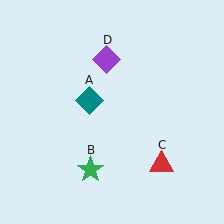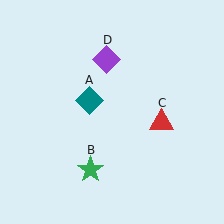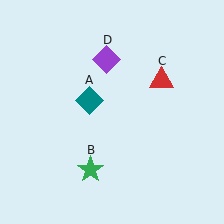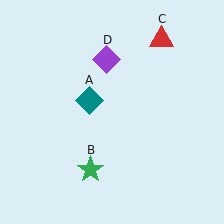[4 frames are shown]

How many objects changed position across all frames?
1 object changed position: red triangle (object C).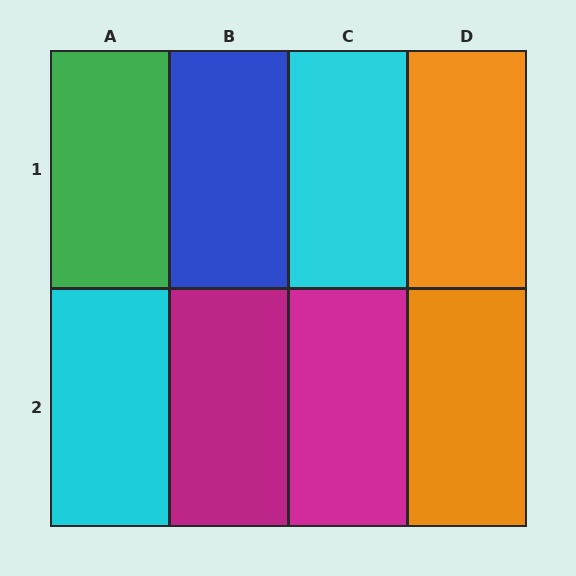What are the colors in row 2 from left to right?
Cyan, magenta, magenta, orange.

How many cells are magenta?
2 cells are magenta.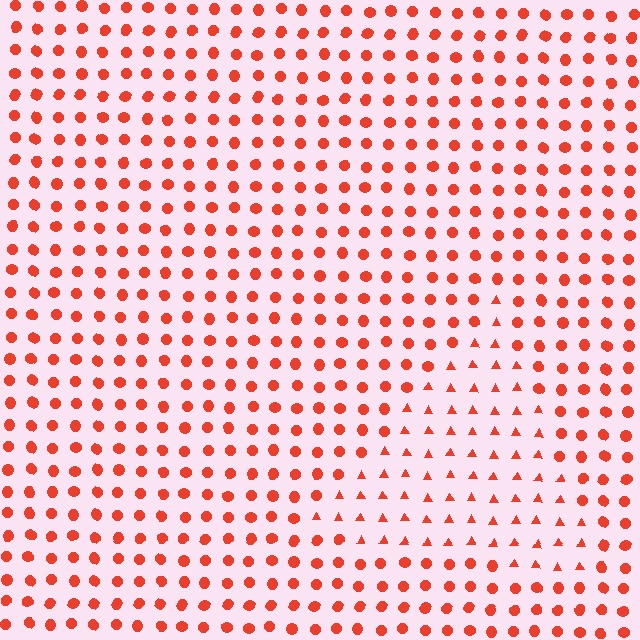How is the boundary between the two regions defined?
The boundary is defined by a change in element shape: triangles inside vs. circles outside. All elements share the same color and spacing.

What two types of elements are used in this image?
The image uses triangles inside the triangle region and circles outside it.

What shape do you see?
I see a triangle.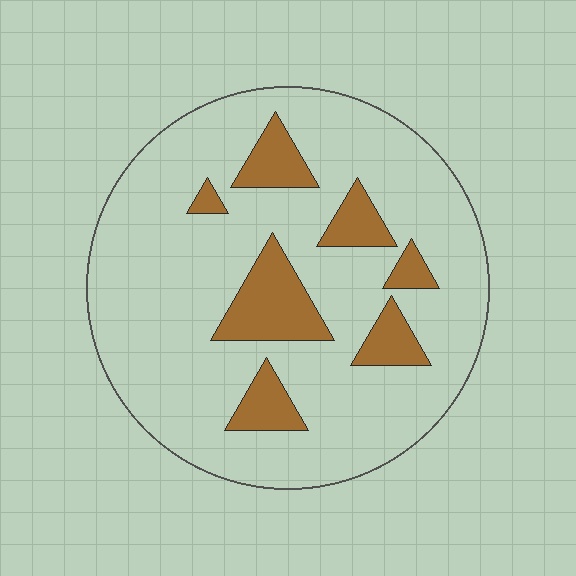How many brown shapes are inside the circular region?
7.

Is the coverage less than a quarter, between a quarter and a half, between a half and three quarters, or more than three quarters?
Less than a quarter.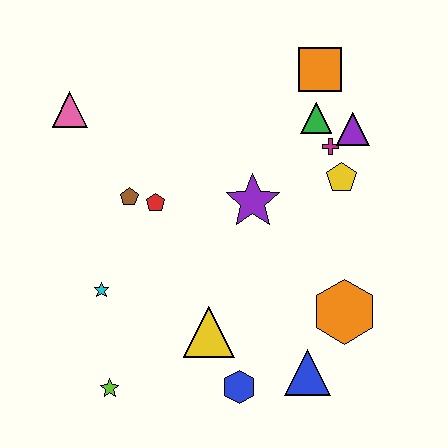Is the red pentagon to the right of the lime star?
Yes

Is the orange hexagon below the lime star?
No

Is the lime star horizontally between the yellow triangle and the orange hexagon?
No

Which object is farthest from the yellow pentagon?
The lime star is farthest from the yellow pentagon.